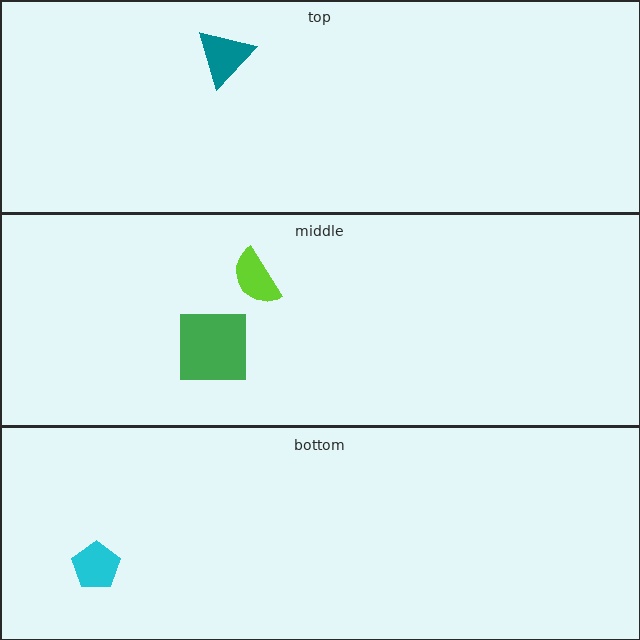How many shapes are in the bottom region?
1.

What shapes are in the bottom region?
The cyan pentagon.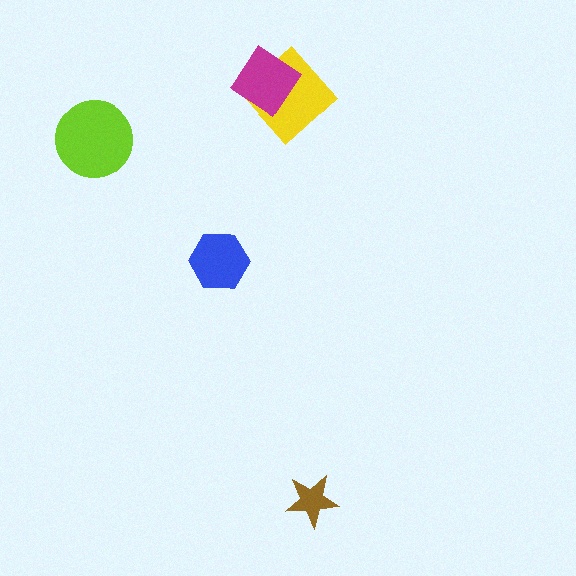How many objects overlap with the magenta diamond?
1 object overlaps with the magenta diamond.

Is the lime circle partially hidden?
No, no other shape covers it.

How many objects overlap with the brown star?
0 objects overlap with the brown star.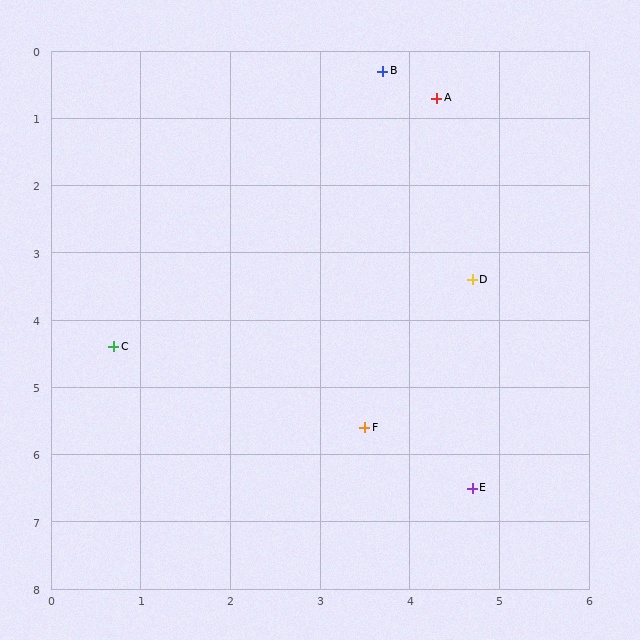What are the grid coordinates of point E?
Point E is at approximately (4.7, 6.5).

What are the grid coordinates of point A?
Point A is at approximately (4.3, 0.7).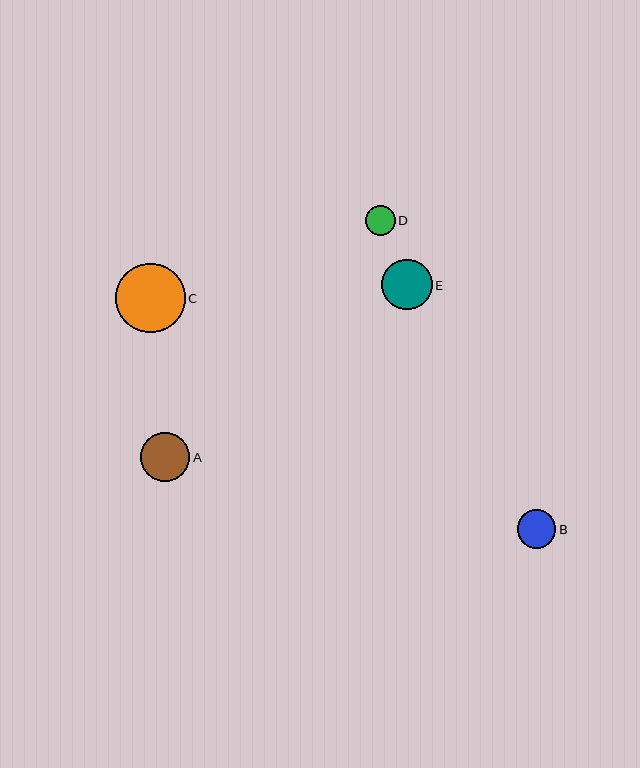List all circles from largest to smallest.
From largest to smallest: C, E, A, B, D.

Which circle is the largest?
Circle C is the largest with a size of approximately 69 pixels.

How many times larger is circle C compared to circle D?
Circle C is approximately 2.4 times the size of circle D.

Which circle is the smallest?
Circle D is the smallest with a size of approximately 29 pixels.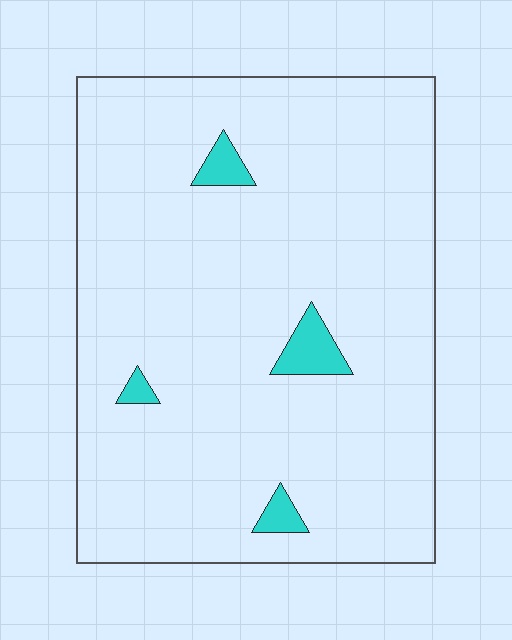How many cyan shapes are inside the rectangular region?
4.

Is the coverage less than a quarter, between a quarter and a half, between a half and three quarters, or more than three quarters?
Less than a quarter.